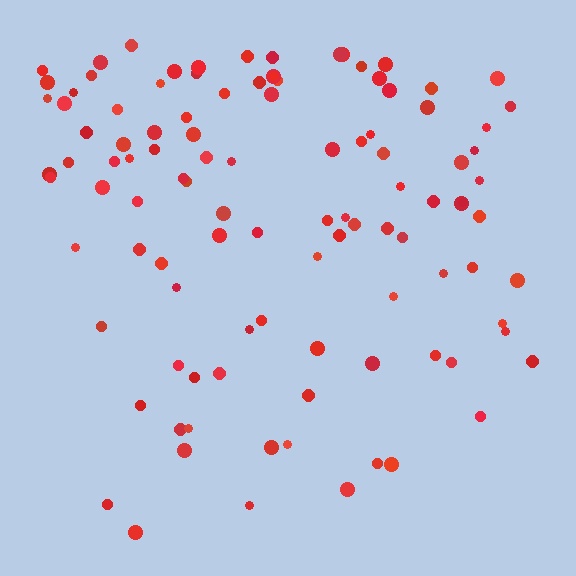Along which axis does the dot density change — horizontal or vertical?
Vertical.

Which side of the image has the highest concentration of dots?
The top.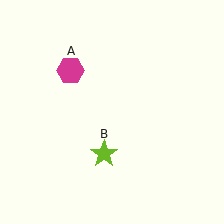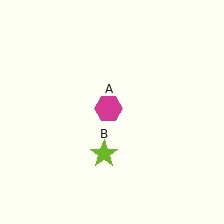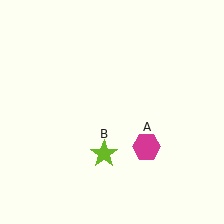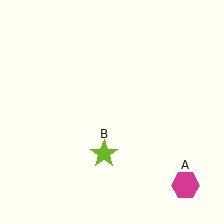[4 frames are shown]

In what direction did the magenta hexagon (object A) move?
The magenta hexagon (object A) moved down and to the right.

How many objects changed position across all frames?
1 object changed position: magenta hexagon (object A).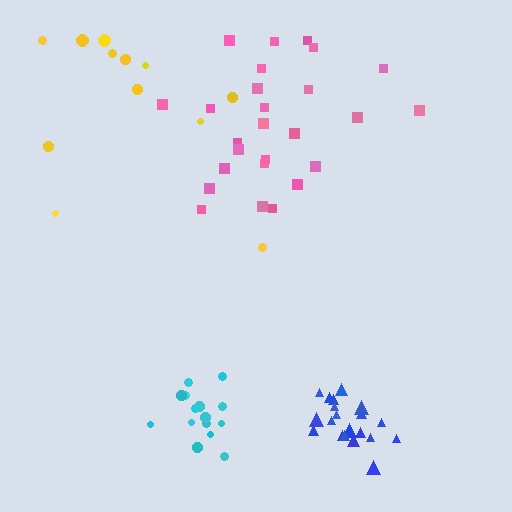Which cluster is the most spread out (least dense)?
Yellow.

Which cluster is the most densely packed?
Blue.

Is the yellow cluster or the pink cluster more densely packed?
Pink.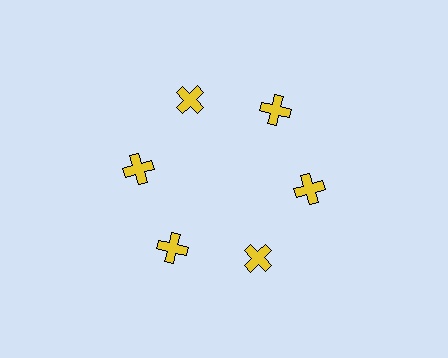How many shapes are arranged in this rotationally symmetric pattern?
There are 6 shapes, arranged in 6 groups of 1.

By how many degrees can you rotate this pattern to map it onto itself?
The pattern maps onto itself every 60 degrees of rotation.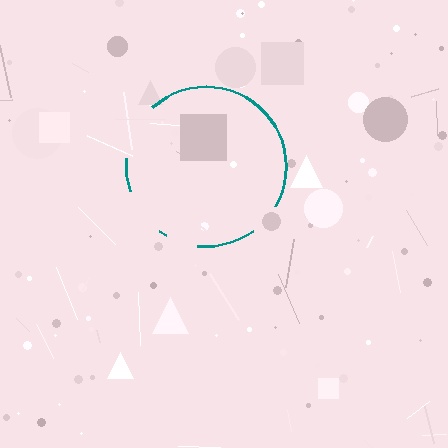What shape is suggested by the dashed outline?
The dashed outline suggests a circle.